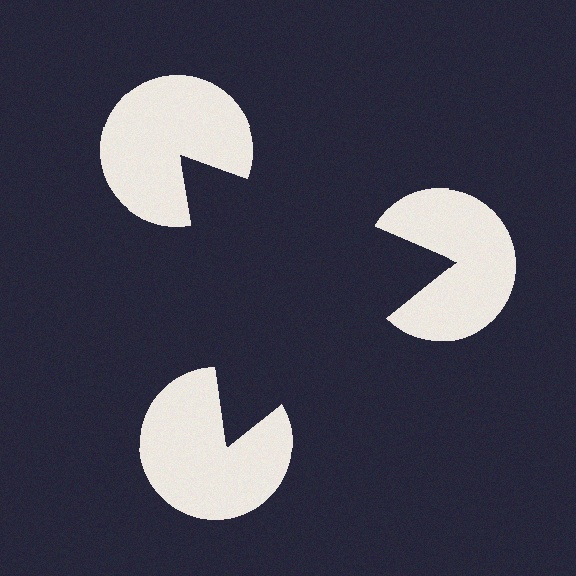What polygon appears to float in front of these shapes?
An illusory triangle — its edges are inferred from the aligned wedge cuts in the pac-man discs, not physically drawn.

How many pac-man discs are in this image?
There are 3 — one at each vertex of the illusory triangle.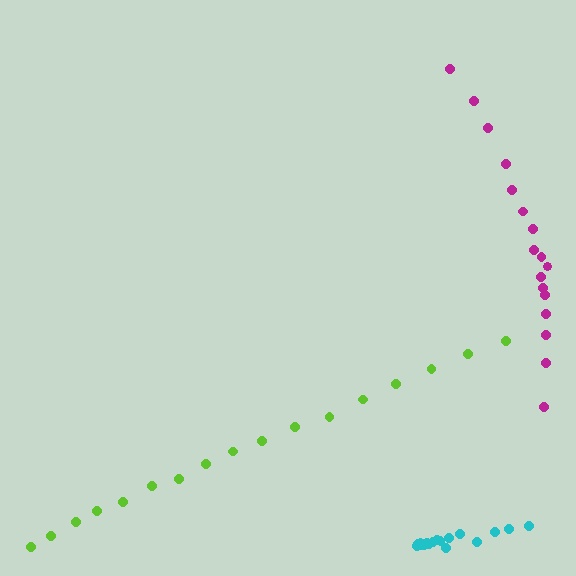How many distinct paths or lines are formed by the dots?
There are 3 distinct paths.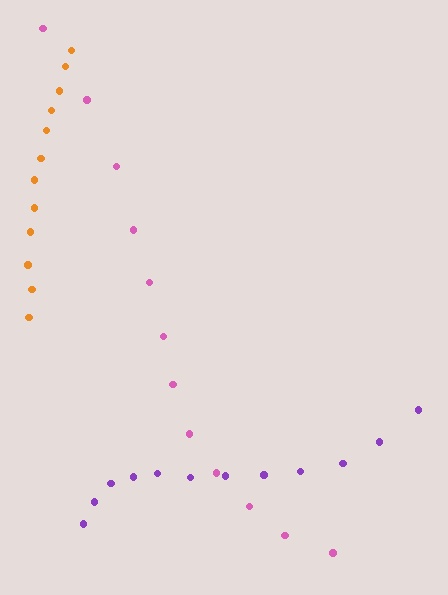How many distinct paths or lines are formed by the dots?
There are 3 distinct paths.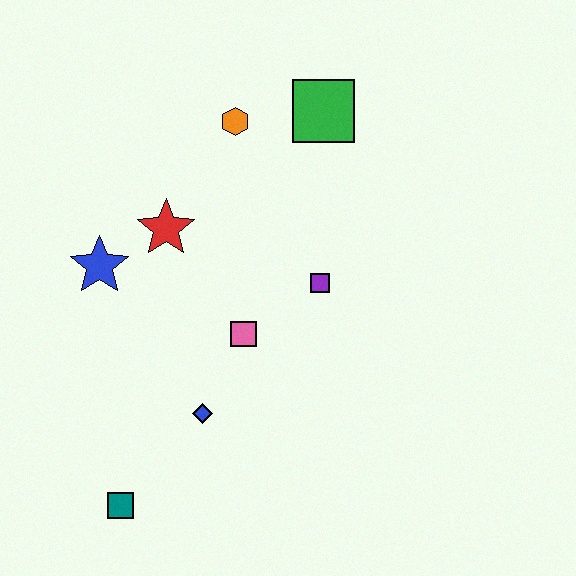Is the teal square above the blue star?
No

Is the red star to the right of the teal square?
Yes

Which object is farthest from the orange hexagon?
The teal square is farthest from the orange hexagon.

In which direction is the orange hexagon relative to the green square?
The orange hexagon is to the left of the green square.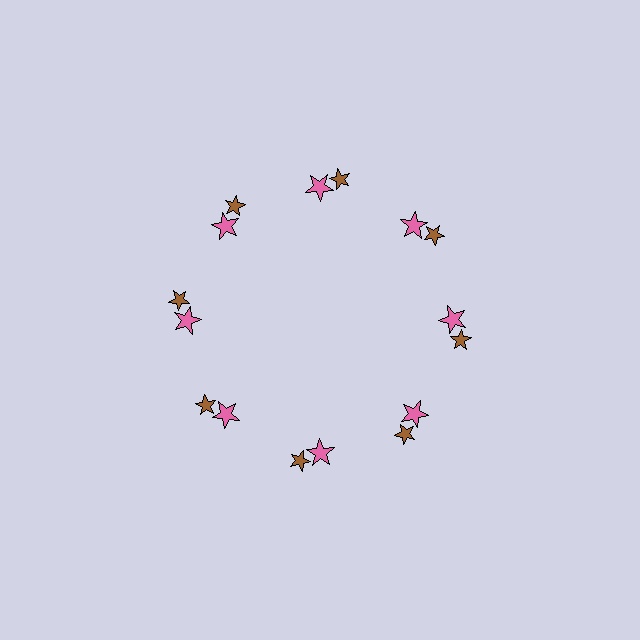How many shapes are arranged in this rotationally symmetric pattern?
There are 16 shapes, arranged in 8 groups of 2.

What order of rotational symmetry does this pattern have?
This pattern has 8-fold rotational symmetry.